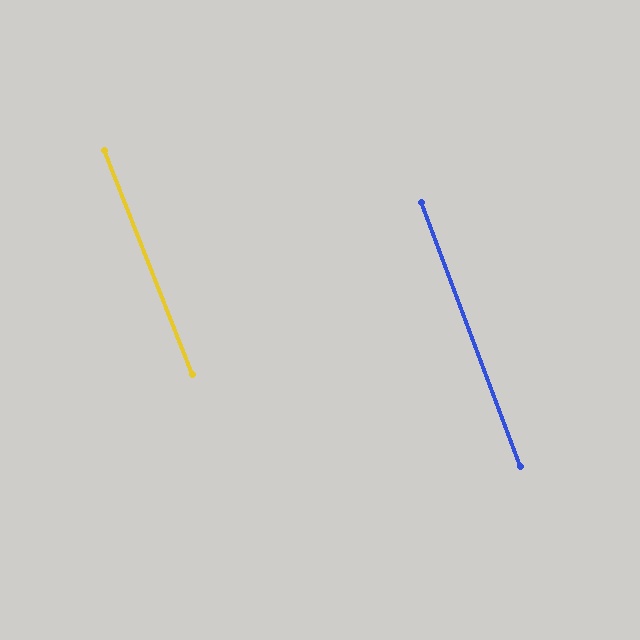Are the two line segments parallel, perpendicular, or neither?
Parallel — their directions differ by only 1.1°.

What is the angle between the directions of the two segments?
Approximately 1 degree.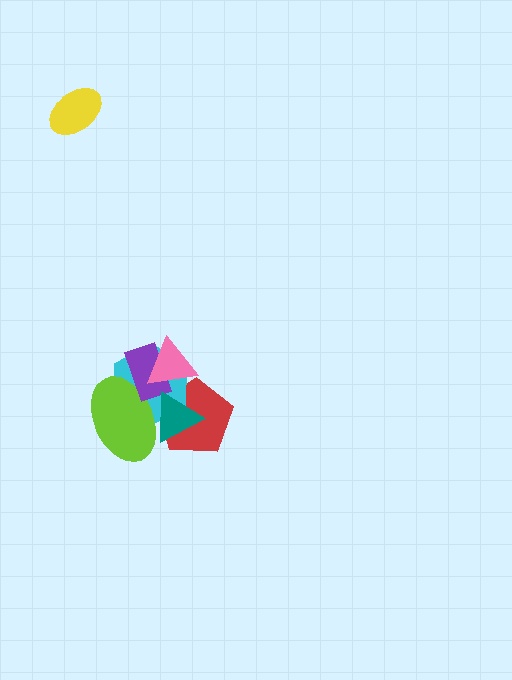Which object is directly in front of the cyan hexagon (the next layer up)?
The lime ellipse is directly in front of the cyan hexagon.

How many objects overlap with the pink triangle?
4 objects overlap with the pink triangle.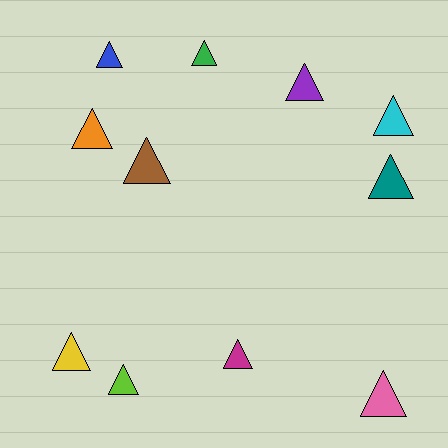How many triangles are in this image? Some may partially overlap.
There are 11 triangles.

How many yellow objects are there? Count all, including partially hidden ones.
There is 1 yellow object.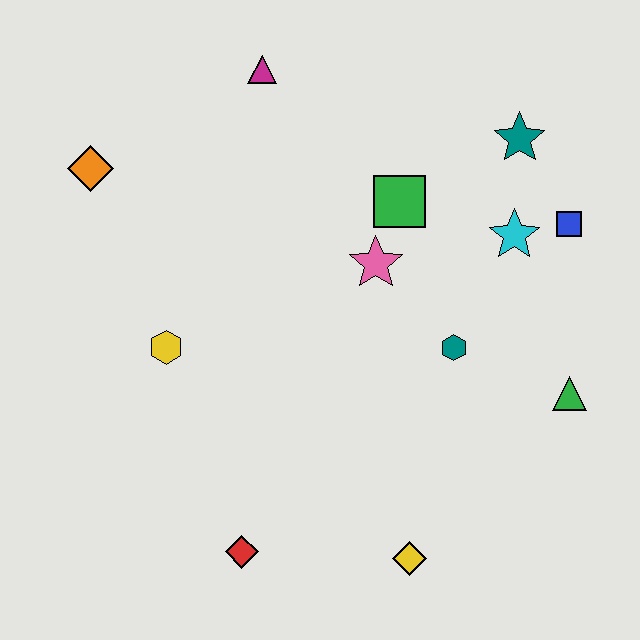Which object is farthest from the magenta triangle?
The yellow diamond is farthest from the magenta triangle.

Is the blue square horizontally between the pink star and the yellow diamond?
No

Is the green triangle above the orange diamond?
No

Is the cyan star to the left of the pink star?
No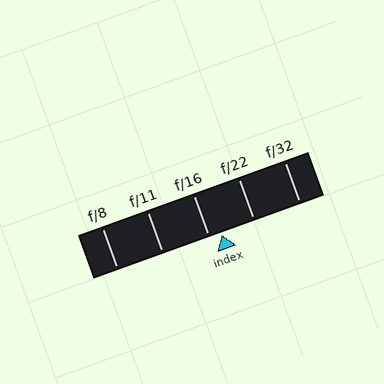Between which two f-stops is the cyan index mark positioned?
The index mark is between f/16 and f/22.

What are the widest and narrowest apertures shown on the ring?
The widest aperture shown is f/8 and the narrowest is f/32.